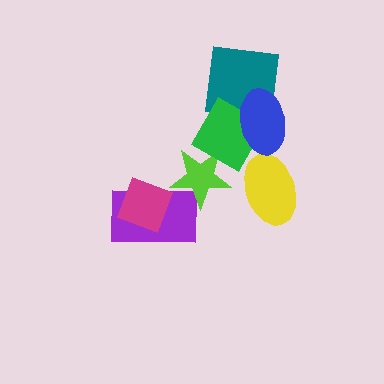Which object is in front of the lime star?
The green square is in front of the lime star.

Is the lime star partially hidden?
Yes, it is partially covered by another shape.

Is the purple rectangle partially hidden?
Yes, it is partially covered by another shape.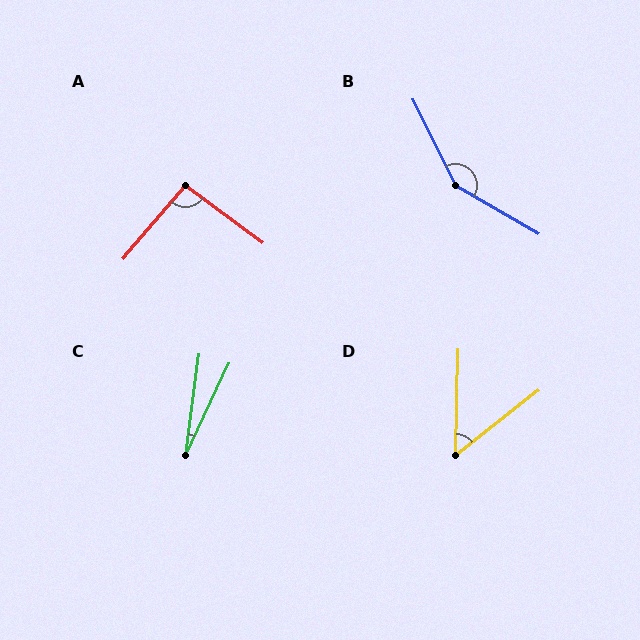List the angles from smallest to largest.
C (18°), D (50°), A (94°), B (146°).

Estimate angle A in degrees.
Approximately 94 degrees.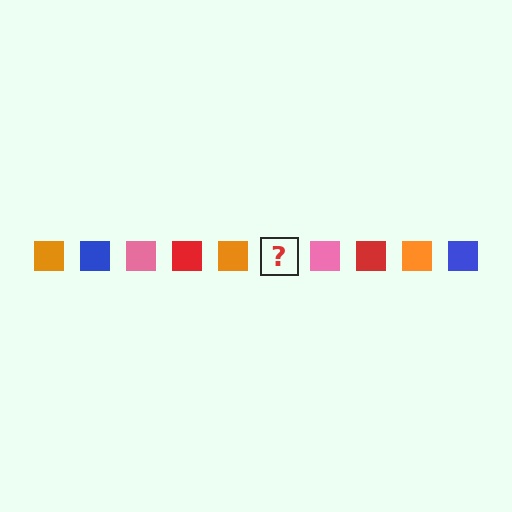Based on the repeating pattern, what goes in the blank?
The blank should be a blue square.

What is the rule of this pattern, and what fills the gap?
The rule is that the pattern cycles through orange, blue, pink, red squares. The gap should be filled with a blue square.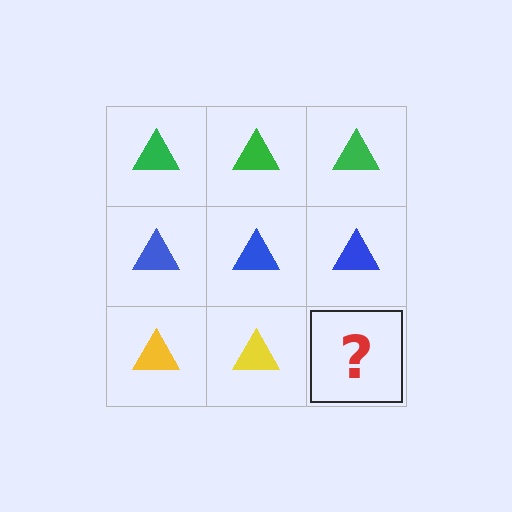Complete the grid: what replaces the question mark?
The question mark should be replaced with a yellow triangle.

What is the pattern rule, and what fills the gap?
The rule is that each row has a consistent color. The gap should be filled with a yellow triangle.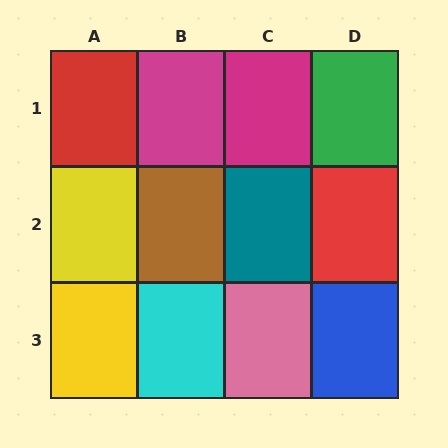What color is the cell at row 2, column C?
Teal.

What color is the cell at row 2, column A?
Yellow.